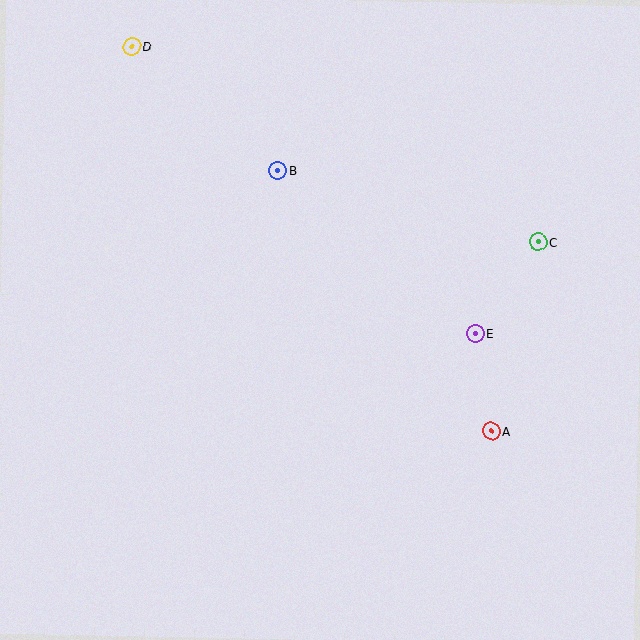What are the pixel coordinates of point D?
Point D is at (132, 47).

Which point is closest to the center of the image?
Point B at (278, 171) is closest to the center.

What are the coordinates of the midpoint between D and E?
The midpoint between D and E is at (303, 190).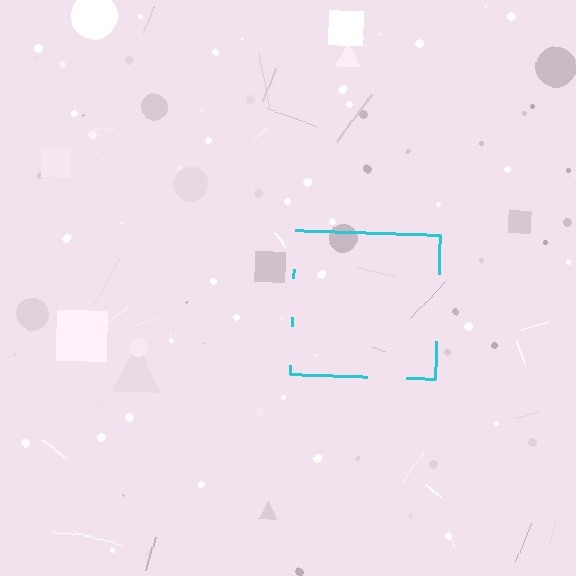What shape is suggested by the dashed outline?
The dashed outline suggests a square.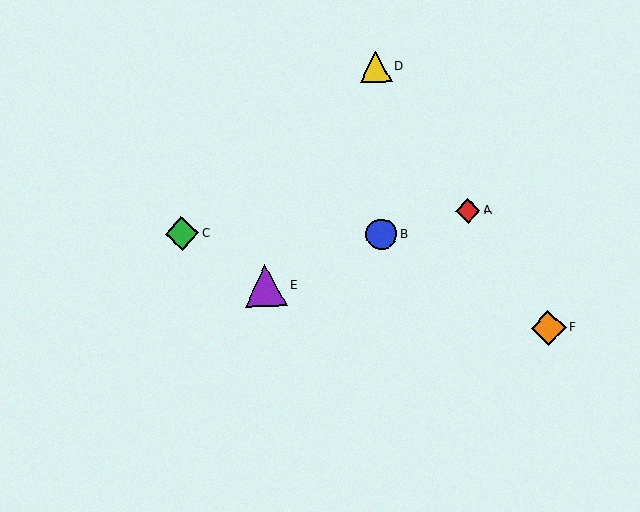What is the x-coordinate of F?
Object F is at x≈549.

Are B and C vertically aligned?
No, B is at x≈382 and C is at x≈182.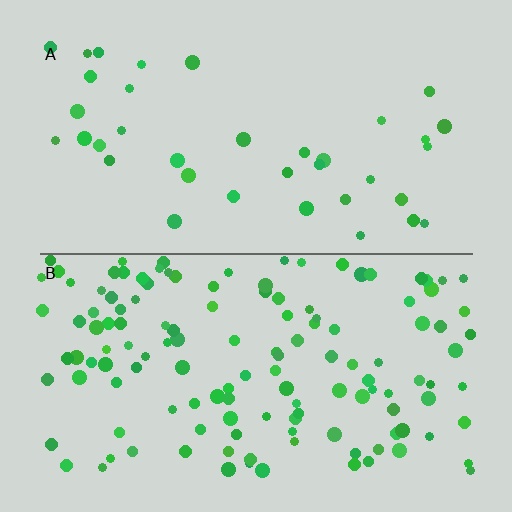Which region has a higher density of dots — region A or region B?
B (the bottom).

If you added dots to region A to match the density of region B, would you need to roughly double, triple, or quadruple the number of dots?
Approximately quadruple.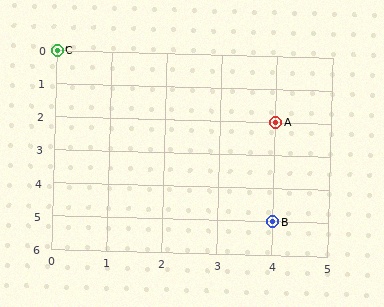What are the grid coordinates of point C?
Point C is at grid coordinates (0, 0).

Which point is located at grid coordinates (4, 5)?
Point B is at (4, 5).